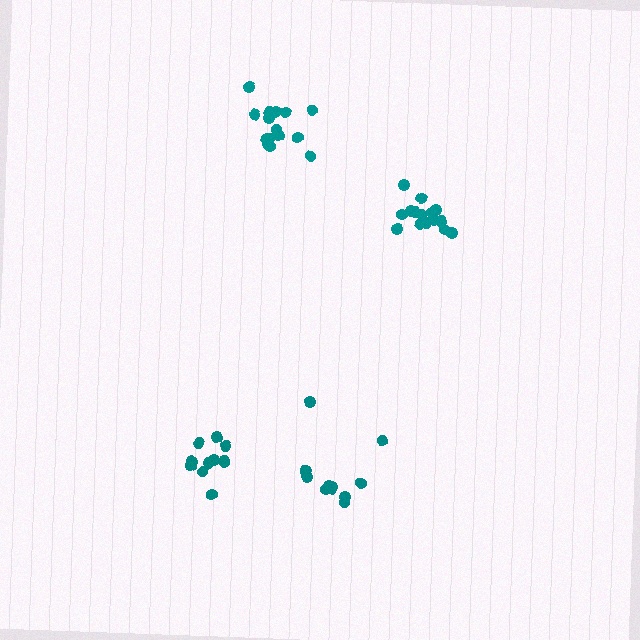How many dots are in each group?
Group 1: 11 dots, Group 2: 15 dots, Group 3: 11 dots, Group 4: 15 dots (52 total).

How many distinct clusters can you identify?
There are 4 distinct clusters.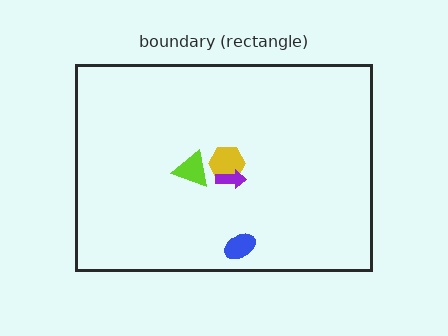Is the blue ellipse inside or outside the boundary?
Inside.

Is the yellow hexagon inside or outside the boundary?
Inside.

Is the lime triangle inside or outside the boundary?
Inside.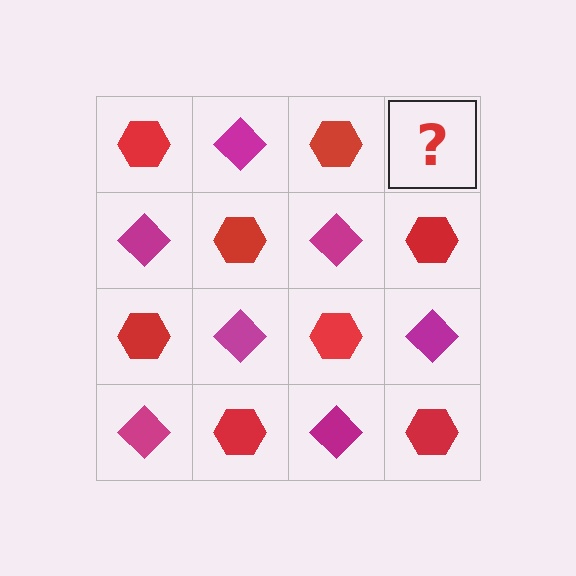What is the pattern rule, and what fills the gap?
The rule is that it alternates red hexagon and magenta diamond in a checkerboard pattern. The gap should be filled with a magenta diamond.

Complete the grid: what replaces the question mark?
The question mark should be replaced with a magenta diamond.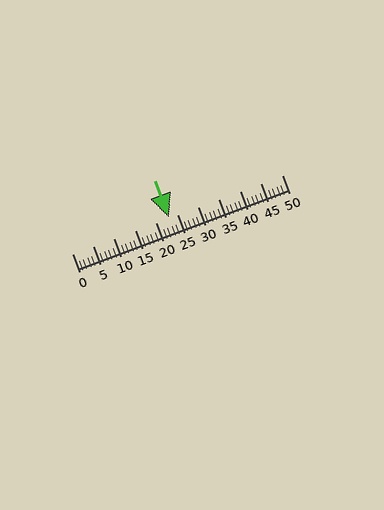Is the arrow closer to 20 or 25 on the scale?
The arrow is closer to 25.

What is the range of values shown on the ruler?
The ruler shows values from 0 to 50.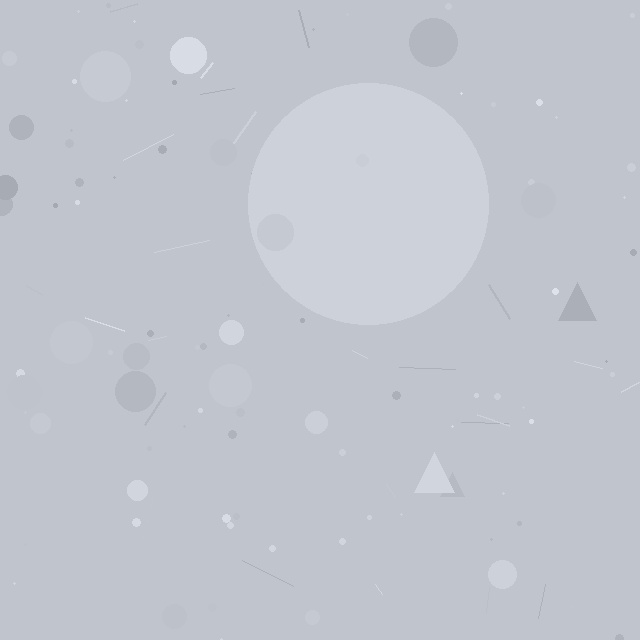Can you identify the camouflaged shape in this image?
The camouflaged shape is a circle.